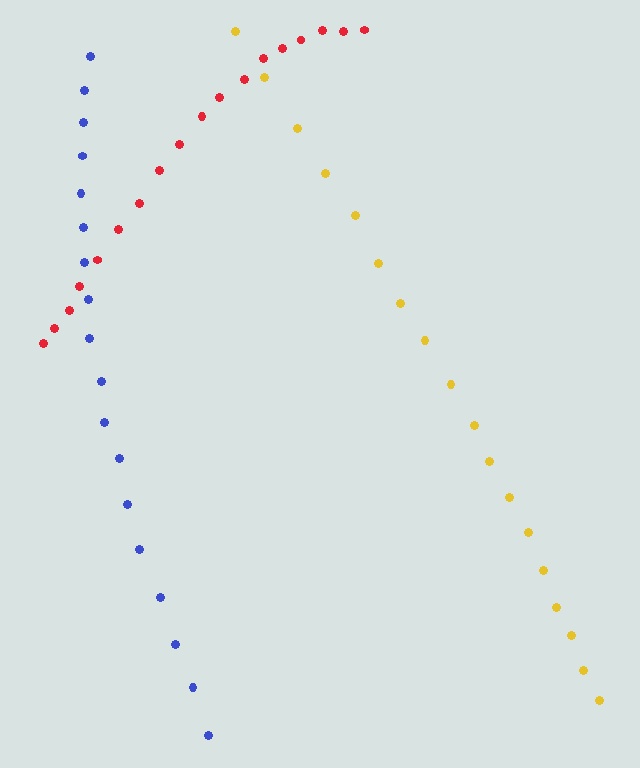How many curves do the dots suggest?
There are 3 distinct paths.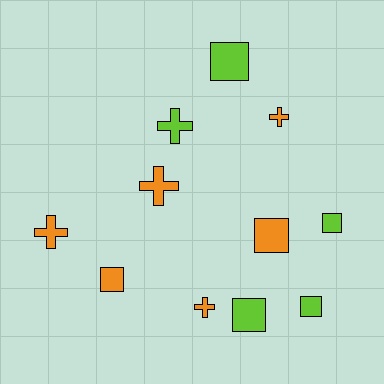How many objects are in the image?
There are 11 objects.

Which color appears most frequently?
Orange, with 6 objects.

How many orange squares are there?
There are 2 orange squares.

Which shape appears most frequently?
Square, with 6 objects.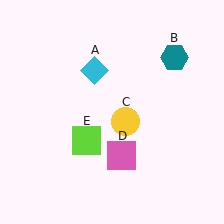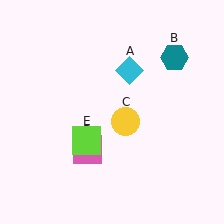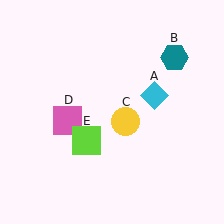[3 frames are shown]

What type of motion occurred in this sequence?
The cyan diamond (object A), pink square (object D) rotated clockwise around the center of the scene.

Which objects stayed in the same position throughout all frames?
Teal hexagon (object B) and yellow circle (object C) and lime square (object E) remained stationary.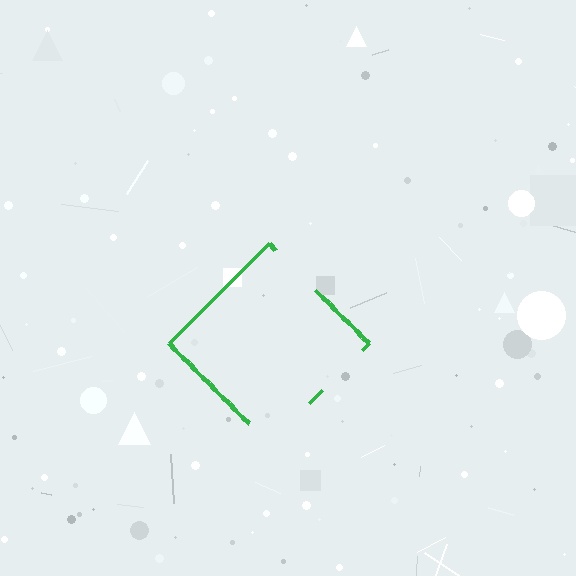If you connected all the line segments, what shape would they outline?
They would outline a diamond.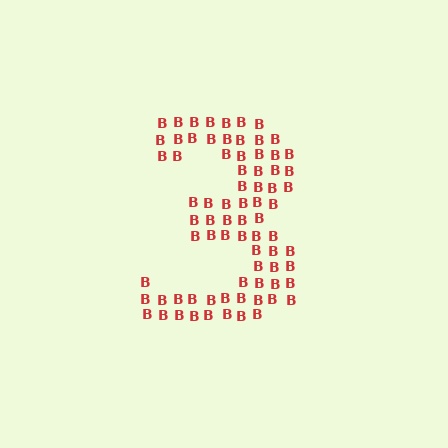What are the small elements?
The small elements are letter B's.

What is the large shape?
The large shape is the digit 3.